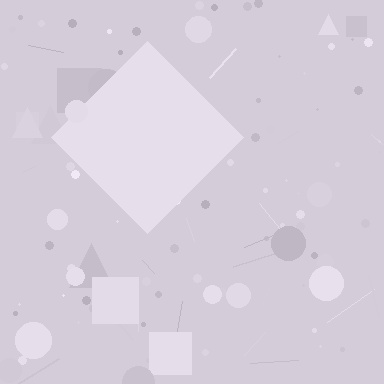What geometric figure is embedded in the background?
A diamond is embedded in the background.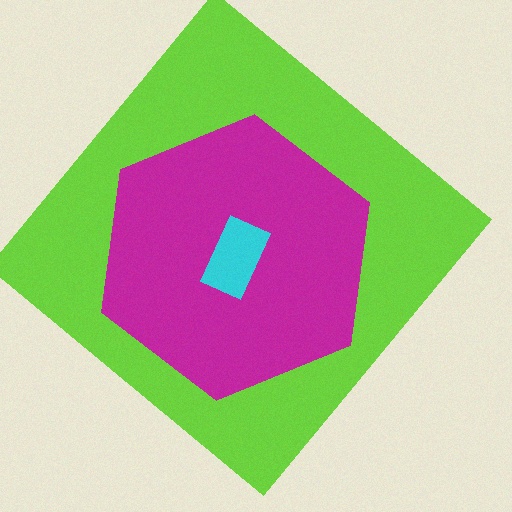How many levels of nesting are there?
3.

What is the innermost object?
The cyan rectangle.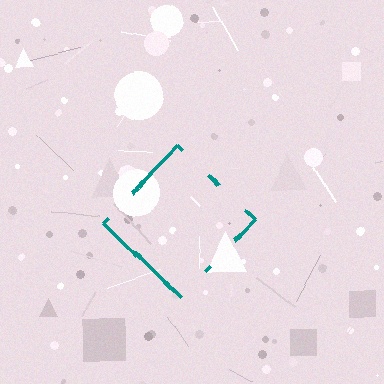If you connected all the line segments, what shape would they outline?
They would outline a diamond.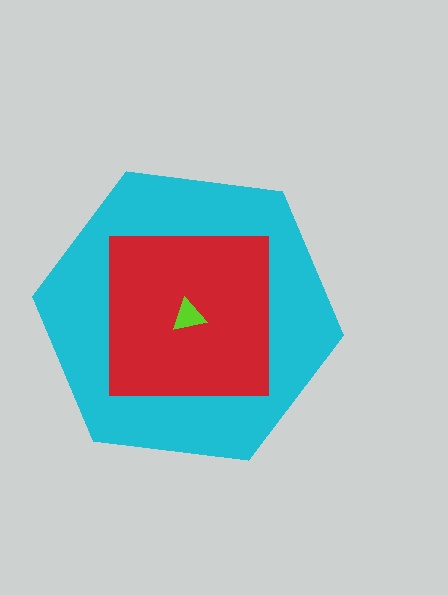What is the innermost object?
The lime triangle.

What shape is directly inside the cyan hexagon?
The red square.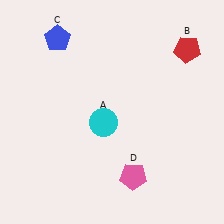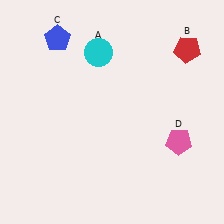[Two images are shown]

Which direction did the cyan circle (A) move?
The cyan circle (A) moved up.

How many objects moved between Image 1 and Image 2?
2 objects moved between the two images.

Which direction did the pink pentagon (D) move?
The pink pentagon (D) moved right.